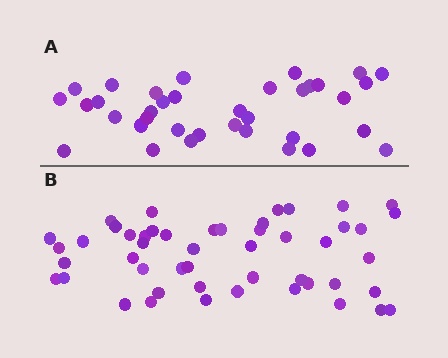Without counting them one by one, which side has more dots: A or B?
Region B (the bottom region) has more dots.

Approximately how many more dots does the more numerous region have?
Region B has approximately 15 more dots than region A.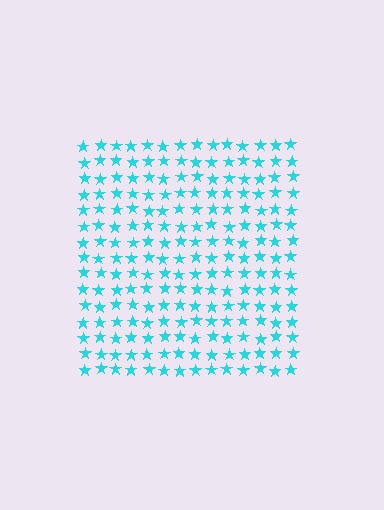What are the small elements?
The small elements are stars.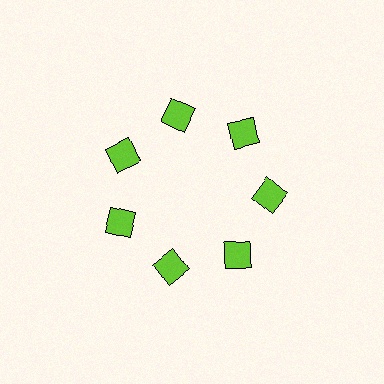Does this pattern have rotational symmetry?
Yes, this pattern has 7-fold rotational symmetry. It looks the same after rotating 51 degrees around the center.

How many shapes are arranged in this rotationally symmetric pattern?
There are 7 shapes, arranged in 7 groups of 1.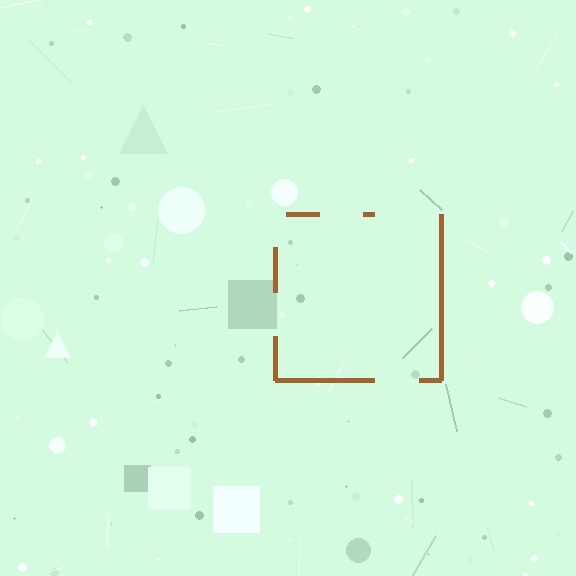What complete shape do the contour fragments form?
The contour fragments form a square.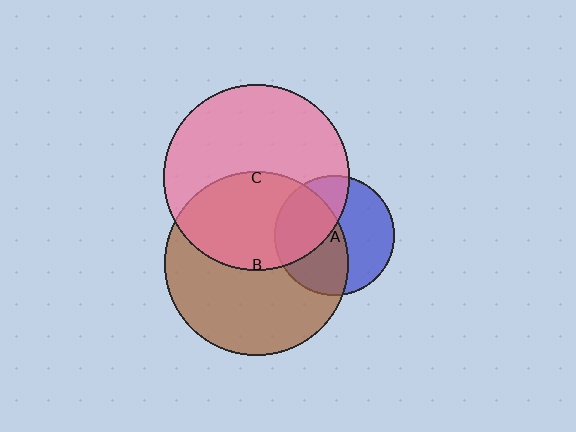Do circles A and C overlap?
Yes.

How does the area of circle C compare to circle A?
Approximately 2.4 times.